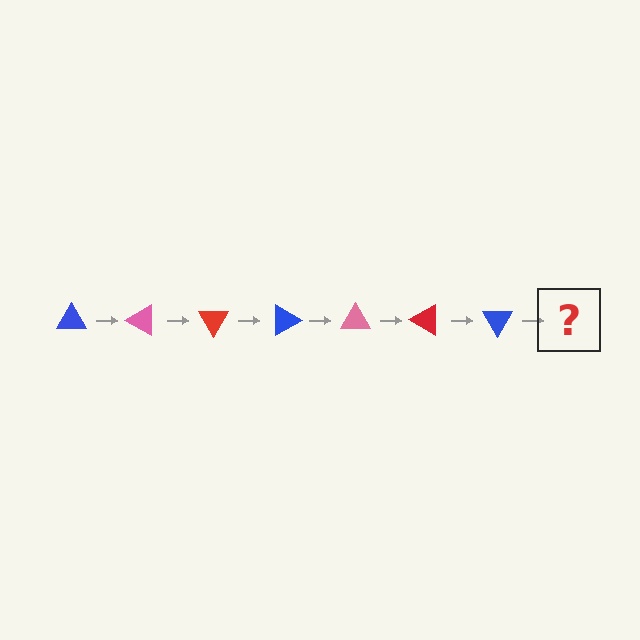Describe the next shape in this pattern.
It should be a pink triangle, rotated 210 degrees from the start.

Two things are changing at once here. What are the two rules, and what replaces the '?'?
The two rules are that it rotates 30 degrees each step and the color cycles through blue, pink, and red. The '?' should be a pink triangle, rotated 210 degrees from the start.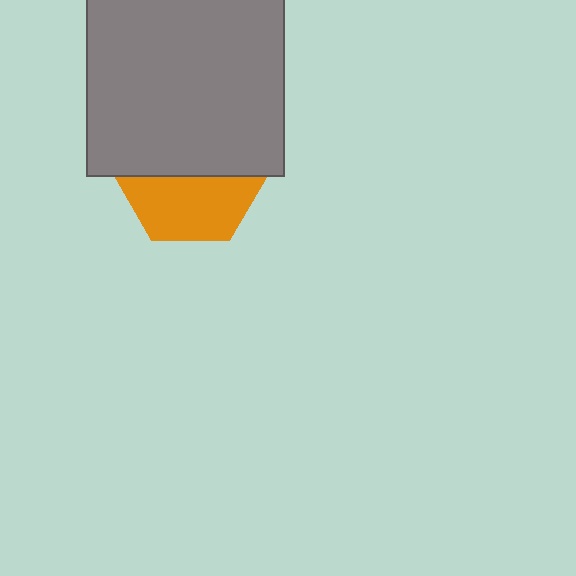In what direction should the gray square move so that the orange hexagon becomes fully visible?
The gray square should move up. That is the shortest direction to clear the overlap and leave the orange hexagon fully visible.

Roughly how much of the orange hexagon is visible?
About half of it is visible (roughly 46%).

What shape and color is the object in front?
The object in front is a gray square.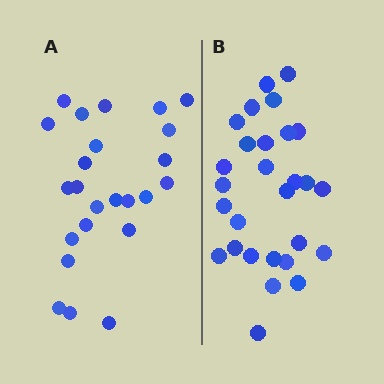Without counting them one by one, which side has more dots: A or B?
Region B (the right region) has more dots.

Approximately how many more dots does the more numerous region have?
Region B has about 4 more dots than region A.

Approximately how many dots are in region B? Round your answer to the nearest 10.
About 30 dots. (The exact count is 28, which rounds to 30.)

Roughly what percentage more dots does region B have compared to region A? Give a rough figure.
About 15% more.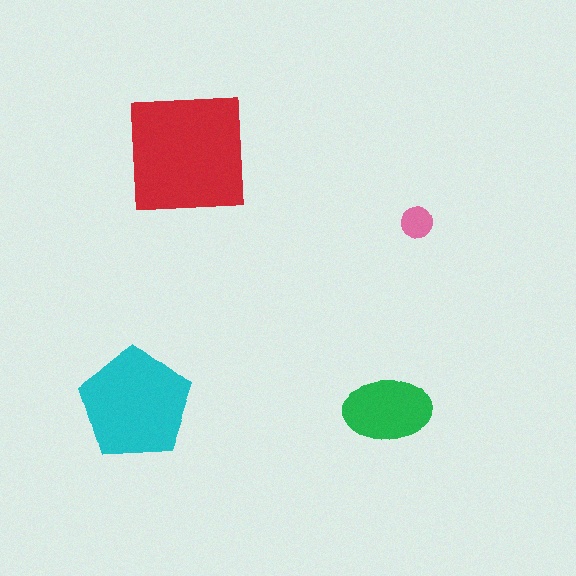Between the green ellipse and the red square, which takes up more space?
The red square.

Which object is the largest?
The red square.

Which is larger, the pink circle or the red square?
The red square.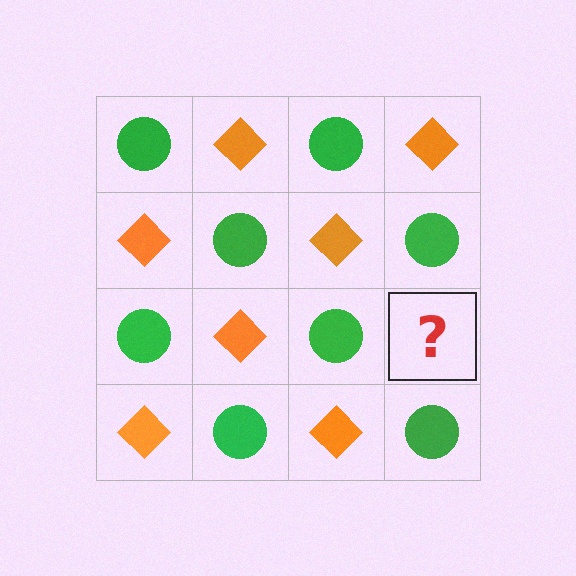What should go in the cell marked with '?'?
The missing cell should contain an orange diamond.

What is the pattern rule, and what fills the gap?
The rule is that it alternates green circle and orange diamond in a checkerboard pattern. The gap should be filled with an orange diamond.